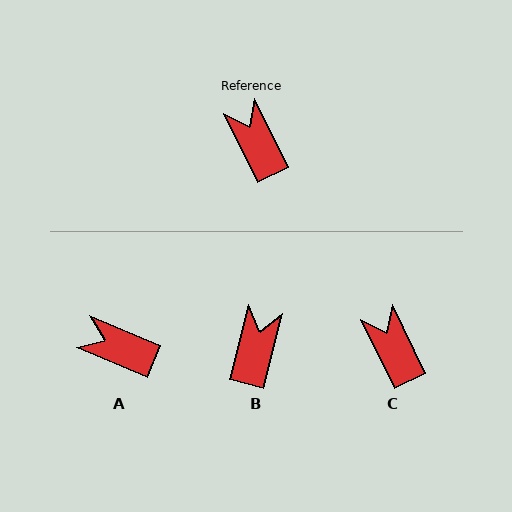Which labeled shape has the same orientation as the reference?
C.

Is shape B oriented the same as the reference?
No, it is off by about 40 degrees.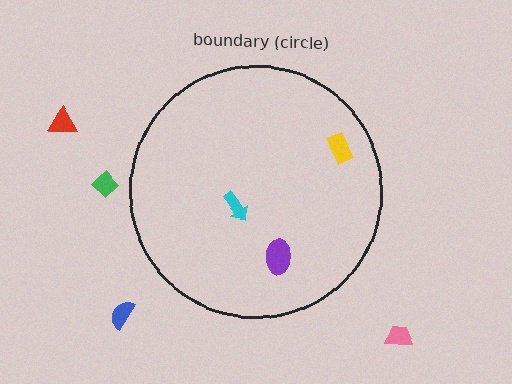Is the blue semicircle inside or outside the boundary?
Outside.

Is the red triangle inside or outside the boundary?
Outside.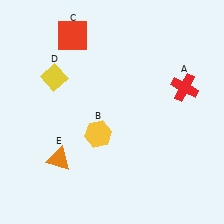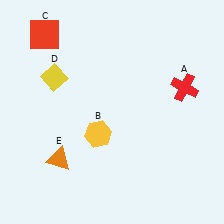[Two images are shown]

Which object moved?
The red square (C) moved left.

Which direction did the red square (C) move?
The red square (C) moved left.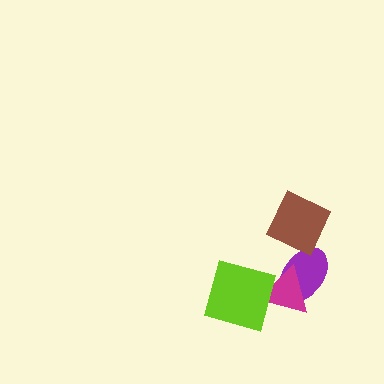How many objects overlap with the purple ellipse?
2 objects overlap with the purple ellipse.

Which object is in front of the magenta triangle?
The lime diamond is in front of the magenta triangle.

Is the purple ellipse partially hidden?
Yes, it is partially covered by another shape.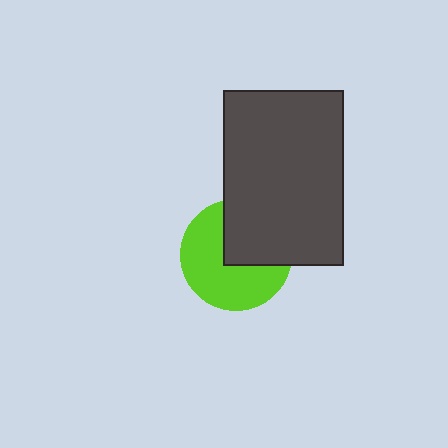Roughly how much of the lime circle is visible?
About half of it is visible (roughly 61%).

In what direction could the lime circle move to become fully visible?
The lime circle could move toward the lower-left. That would shift it out from behind the dark gray rectangle entirely.